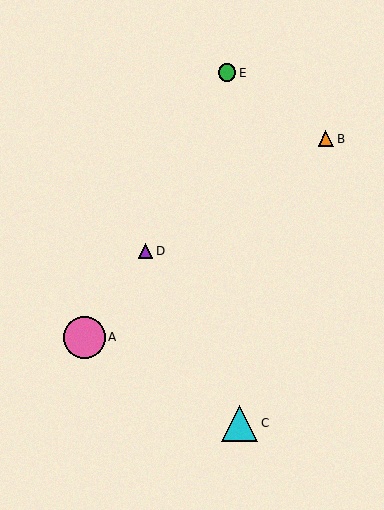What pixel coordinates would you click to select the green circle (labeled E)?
Click at (227, 73) to select the green circle E.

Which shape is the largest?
The pink circle (labeled A) is the largest.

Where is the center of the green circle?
The center of the green circle is at (227, 73).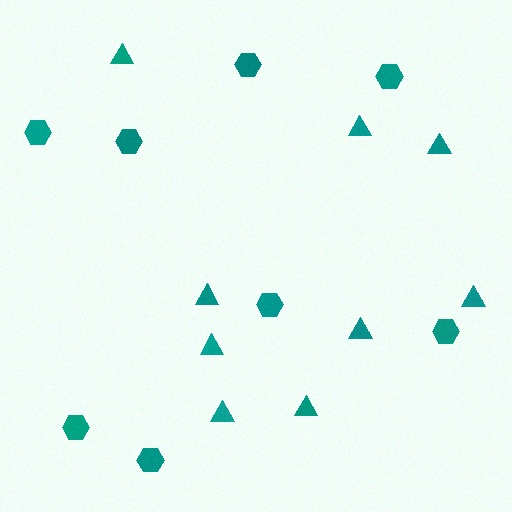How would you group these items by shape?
There are 2 groups: one group of hexagons (8) and one group of triangles (9).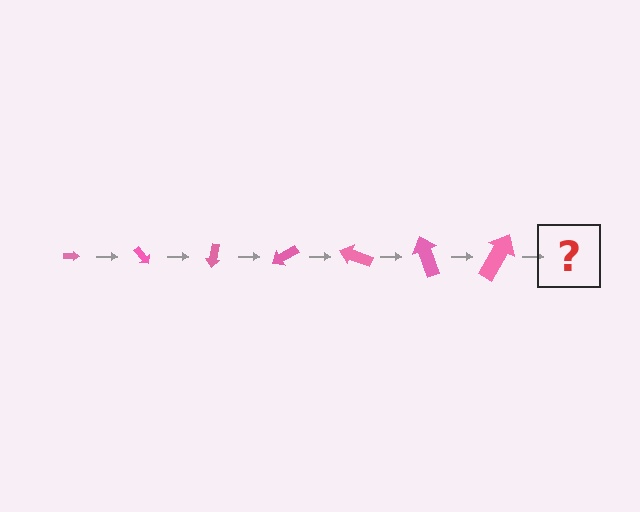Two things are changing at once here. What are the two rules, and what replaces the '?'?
The two rules are that the arrow grows larger each step and it rotates 50 degrees each step. The '?' should be an arrow, larger than the previous one and rotated 350 degrees from the start.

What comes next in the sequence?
The next element should be an arrow, larger than the previous one and rotated 350 degrees from the start.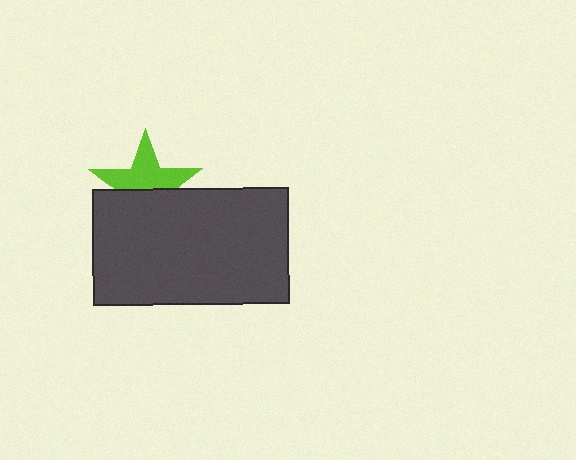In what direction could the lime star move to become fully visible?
The lime star could move up. That would shift it out from behind the dark gray rectangle entirely.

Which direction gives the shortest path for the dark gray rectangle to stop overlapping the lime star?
Moving down gives the shortest separation.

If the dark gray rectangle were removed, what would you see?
You would see the complete lime star.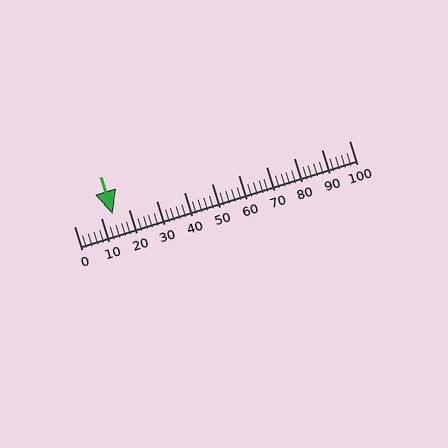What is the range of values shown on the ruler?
The ruler shows values from 0 to 100.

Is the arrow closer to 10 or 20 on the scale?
The arrow is closer to 10.